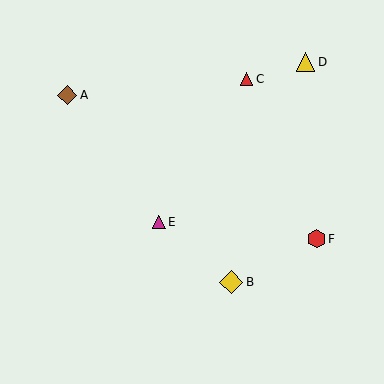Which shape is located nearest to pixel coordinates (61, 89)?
The brown diamond (labeled A) at (67, 95) is nearest to that location.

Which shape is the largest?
The yellow diamond (labeled B) is the largest.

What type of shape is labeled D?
Shape D is a yellow triangle.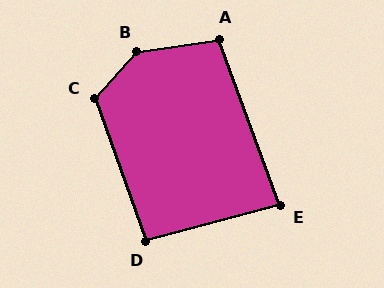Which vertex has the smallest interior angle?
E, at approximately 84 degrees.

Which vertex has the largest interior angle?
B, at approximately 140 degrees.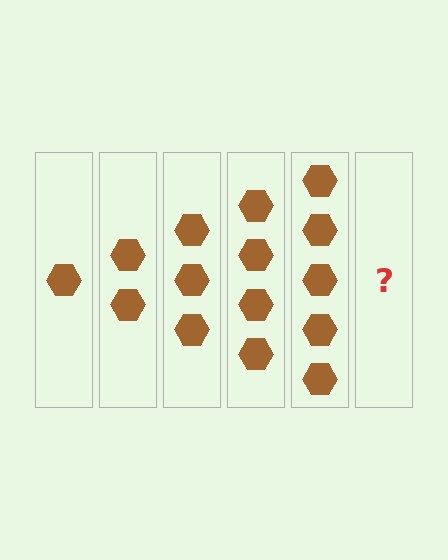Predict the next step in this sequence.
The next step is 6 hexagons.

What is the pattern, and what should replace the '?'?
The pattern is that each step adds one more hexagon. The '?' should be 6 hexagons.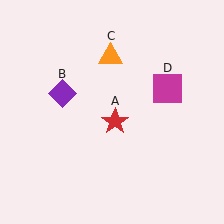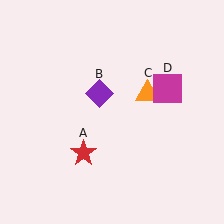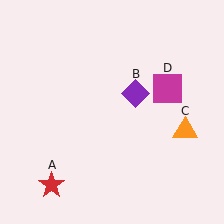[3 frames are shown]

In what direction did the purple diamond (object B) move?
The purple diamond (object B) moved right.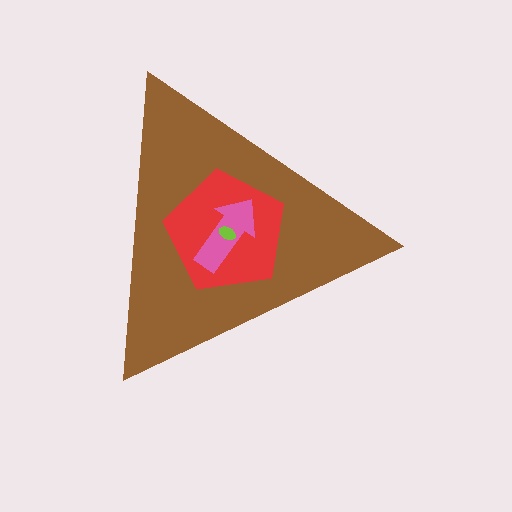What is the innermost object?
The lime ellipse.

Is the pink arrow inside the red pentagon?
Yes.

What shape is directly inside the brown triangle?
The red pentagon.